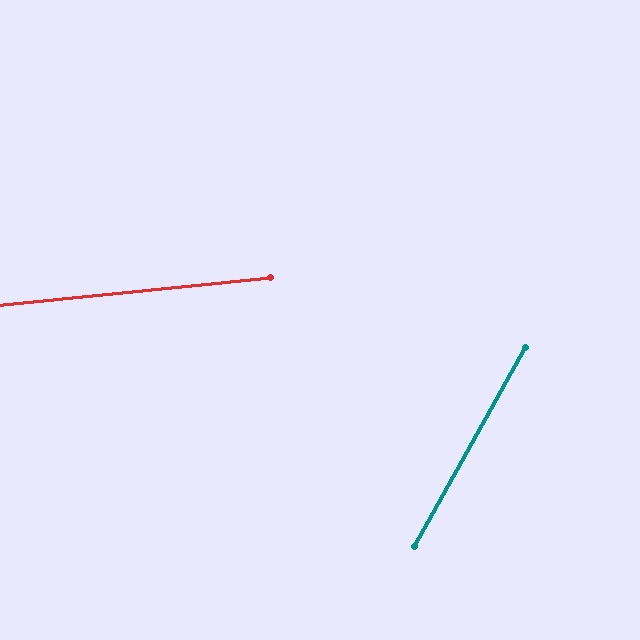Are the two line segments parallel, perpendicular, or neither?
Neither parallel nor perpendicular — they differ by about 55°.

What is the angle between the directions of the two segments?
Approximately 55 degrees.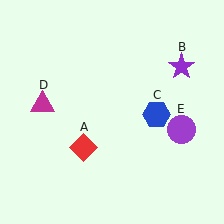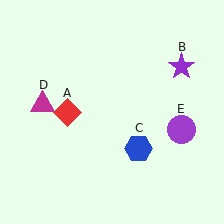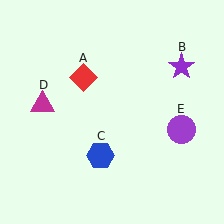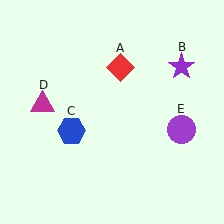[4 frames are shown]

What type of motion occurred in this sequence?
The red diamond (object A), blue hexagon (object C) rotated clockwise around the center of the scene.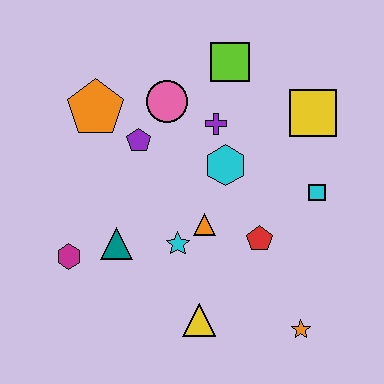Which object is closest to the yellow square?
The cyan square is closest to the yellow square.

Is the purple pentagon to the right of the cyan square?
No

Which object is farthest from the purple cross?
The orange star is farthest from the purple cross.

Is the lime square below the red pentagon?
No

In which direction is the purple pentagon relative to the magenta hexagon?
The purple pentagon is above the magenta hexagon.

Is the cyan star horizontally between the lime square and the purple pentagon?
Yes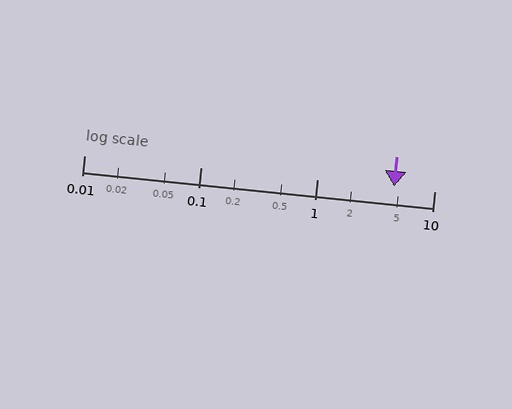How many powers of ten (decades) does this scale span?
The scale spans 3 decades, from 0.01 to 10.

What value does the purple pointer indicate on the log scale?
The pointer indicates approximately 4.5.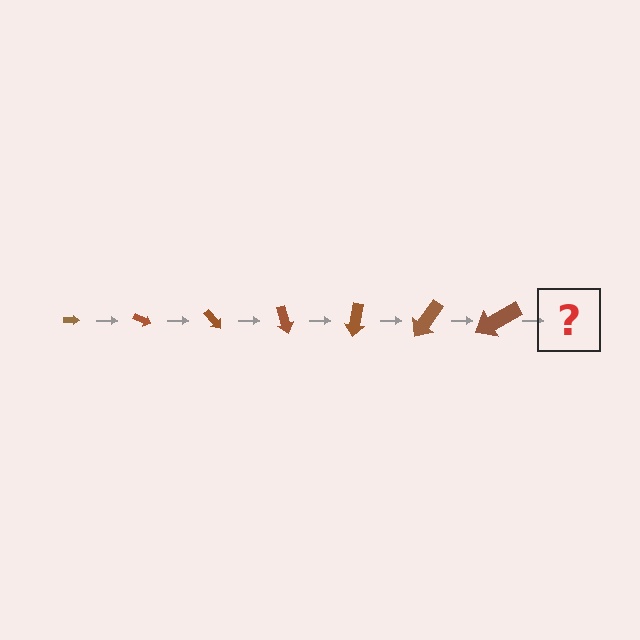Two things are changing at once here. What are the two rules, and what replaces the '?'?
The two rules are that the arrow grows larger each step and it rotates 25 degrees each step. The '?' should be an arrow, larger than the previous one and rotated 175 degrees from the start.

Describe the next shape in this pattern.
It should be an arrow, larger than the previous one and rotated 175 degrees from the start.